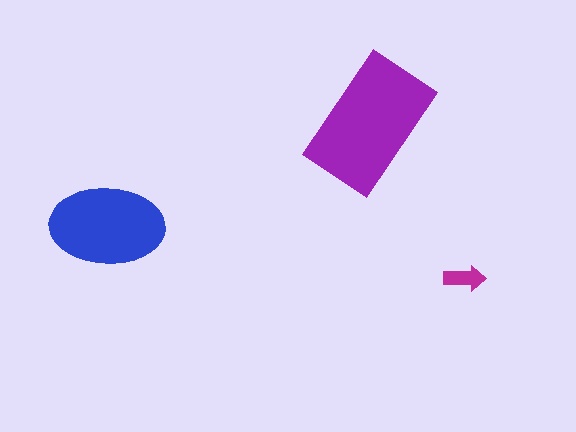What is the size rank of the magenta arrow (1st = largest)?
3rd.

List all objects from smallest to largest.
The magenta arrow, the blue ellipse, the purple rectangle.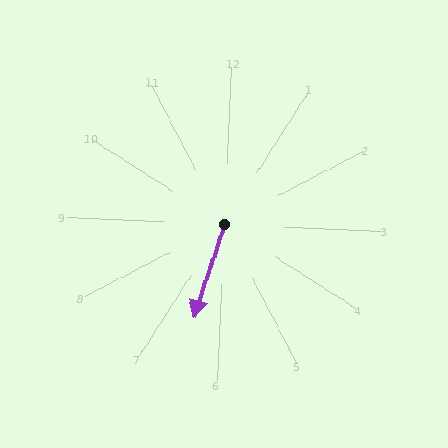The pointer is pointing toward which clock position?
Roughly 7 o'clock.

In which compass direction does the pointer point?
South.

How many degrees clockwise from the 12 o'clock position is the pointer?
Approximately 196 degrees.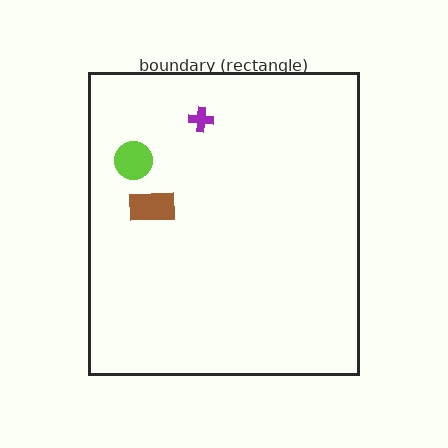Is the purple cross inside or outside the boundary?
Inside.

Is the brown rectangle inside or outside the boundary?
Inside.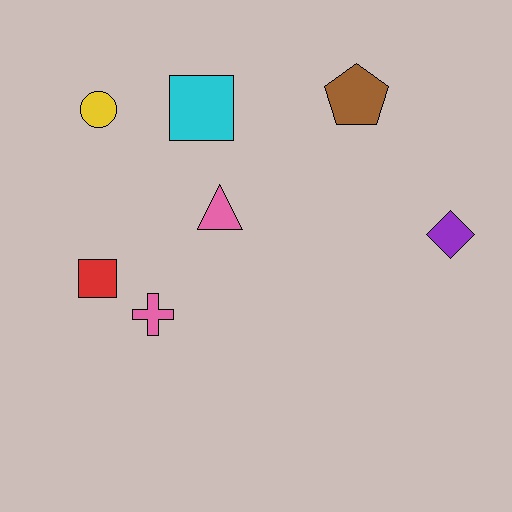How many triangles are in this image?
There is 1 triangle.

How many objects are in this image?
There are 7 objects.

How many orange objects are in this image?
There are no orange objects.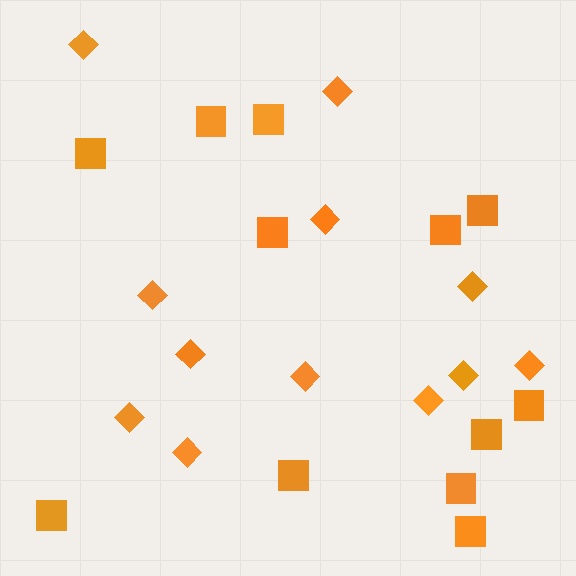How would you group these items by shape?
There are 2 groups: one group of diamonds (12) and one group of squares (12).